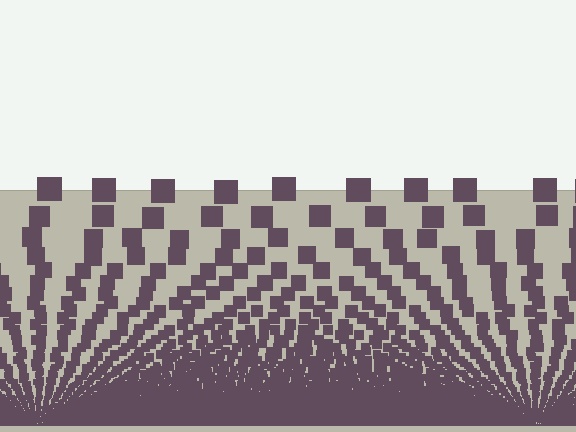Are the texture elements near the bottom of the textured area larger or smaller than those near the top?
Smaller. The gradient is inverted — elements near the bottom are smaller and denser.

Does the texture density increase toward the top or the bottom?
Density increases toward the bottom.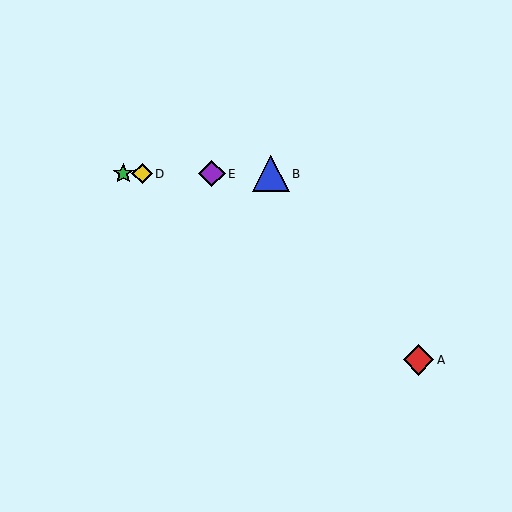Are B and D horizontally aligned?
Yes, both are at y≈174.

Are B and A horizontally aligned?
No, B is at y≈174 and A is at y≈360.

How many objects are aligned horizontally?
4 objects (B, C, D, E) are aligned horizontally.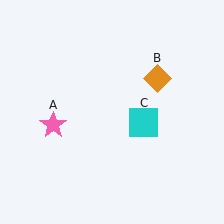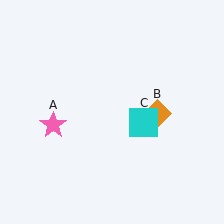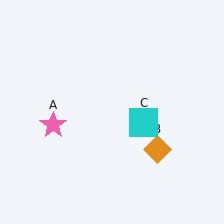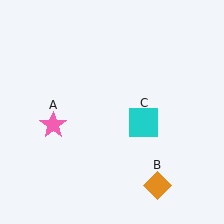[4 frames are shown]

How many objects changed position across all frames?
1 object changed position: orange diamond (object B).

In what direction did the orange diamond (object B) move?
The orange diamond (object B) moved down.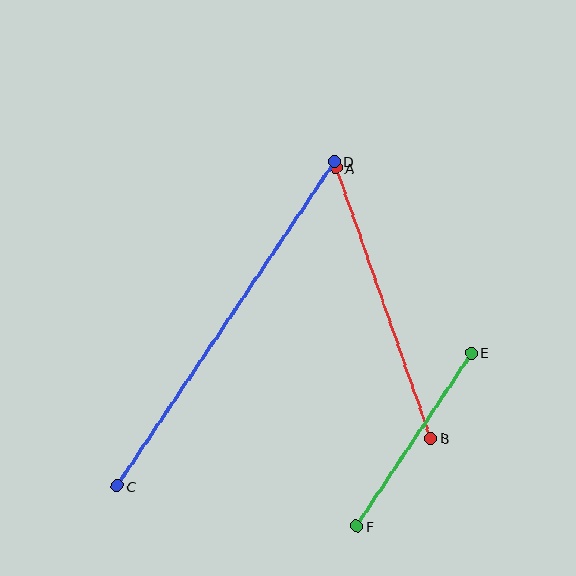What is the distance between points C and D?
The distance is approximately 391 pixels.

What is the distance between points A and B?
The distance is approximately 286 pixels.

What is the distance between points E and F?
The distance is approximately 208 pixels.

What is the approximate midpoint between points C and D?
The midpoint is at approximately (226, 324) pixels.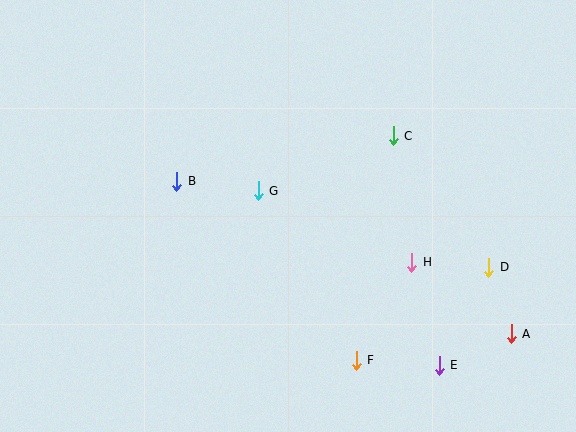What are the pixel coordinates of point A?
Point A is at (511, 334).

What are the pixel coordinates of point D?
Point D is at (489, 267).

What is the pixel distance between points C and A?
The distance between C and A is 230 pixels.